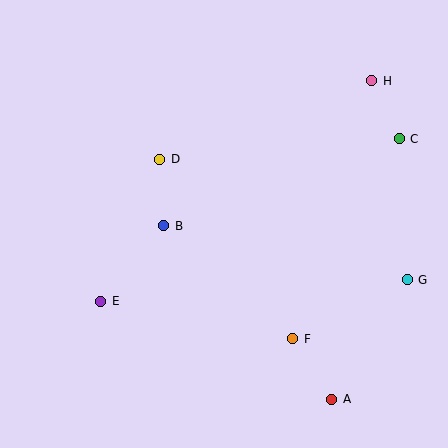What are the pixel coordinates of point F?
Point F is at (293, 339).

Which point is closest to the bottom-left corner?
Point E is closest to the bottom-left corner.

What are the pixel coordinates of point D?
Point D is at (160, 159).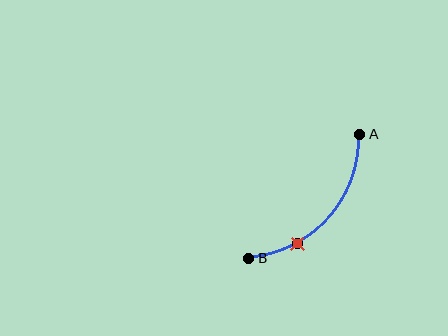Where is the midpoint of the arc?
The arc midpoint is the point on the curve farthest from the straight line joining A and B. It sits below and to the right of that line.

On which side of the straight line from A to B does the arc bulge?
The arc bulges below and to the right of the straight line connecting A and B.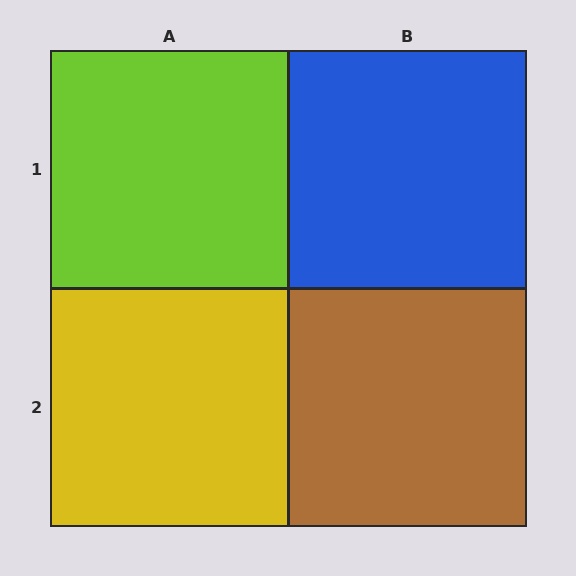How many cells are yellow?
1 cell is yellow.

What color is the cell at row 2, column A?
Yellow.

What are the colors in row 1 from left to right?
Lime, blue.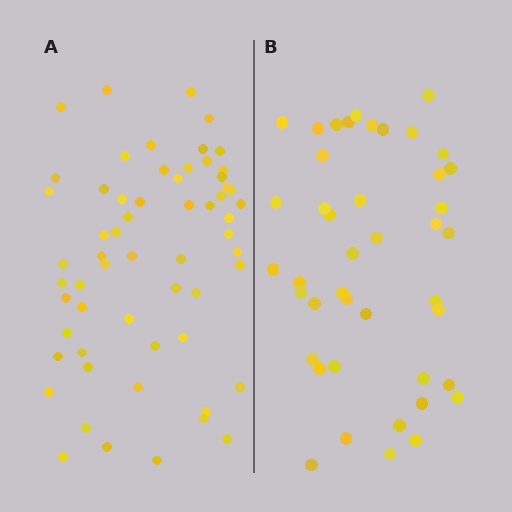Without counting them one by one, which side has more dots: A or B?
Region A (the left region) has more dots.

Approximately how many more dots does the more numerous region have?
Region A has approximately 15 more dots than region B.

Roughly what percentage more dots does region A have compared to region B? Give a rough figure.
About 40% more.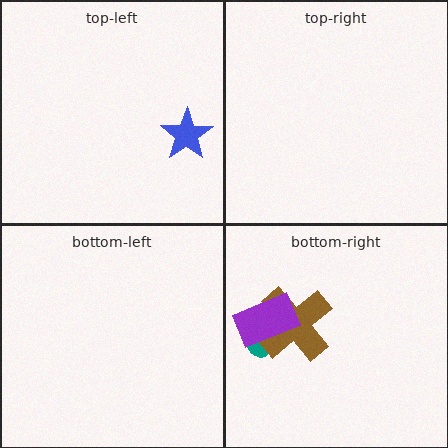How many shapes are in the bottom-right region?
3.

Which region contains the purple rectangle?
The bottom-right region.